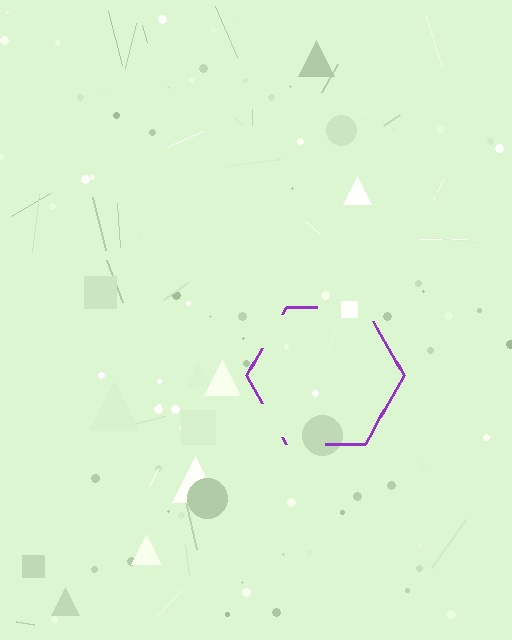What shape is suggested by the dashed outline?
The dashed outline suggests a hexagon.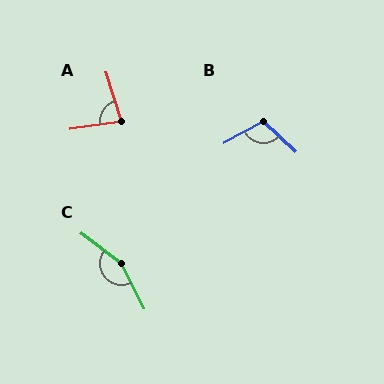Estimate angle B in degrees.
Approximately 109 degrees.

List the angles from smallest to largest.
A (81°), B (109°), C (153°).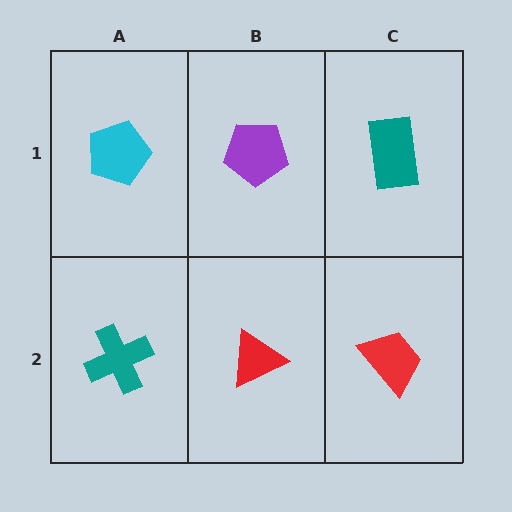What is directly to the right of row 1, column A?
A purple pentagon.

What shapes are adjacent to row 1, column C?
A red trapezoid (row 2, column C), a purple pentagon (row 1, column B).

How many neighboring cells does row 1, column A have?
2.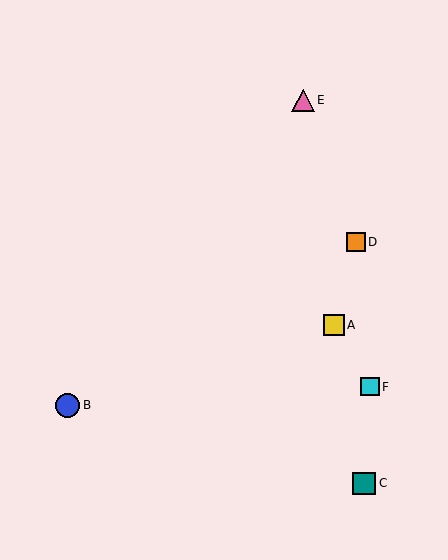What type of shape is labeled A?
Shape A is a yellow square.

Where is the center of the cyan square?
The center of the cyan square is at (370, 387).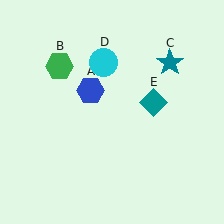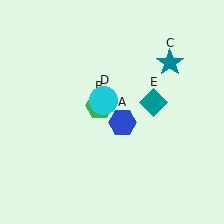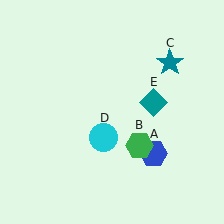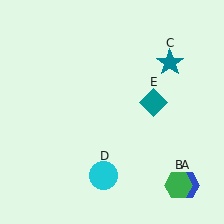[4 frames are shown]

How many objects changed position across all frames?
3 objects changed position: blue hexagon (object A), green hexagon (object B), cyan circle (object D).